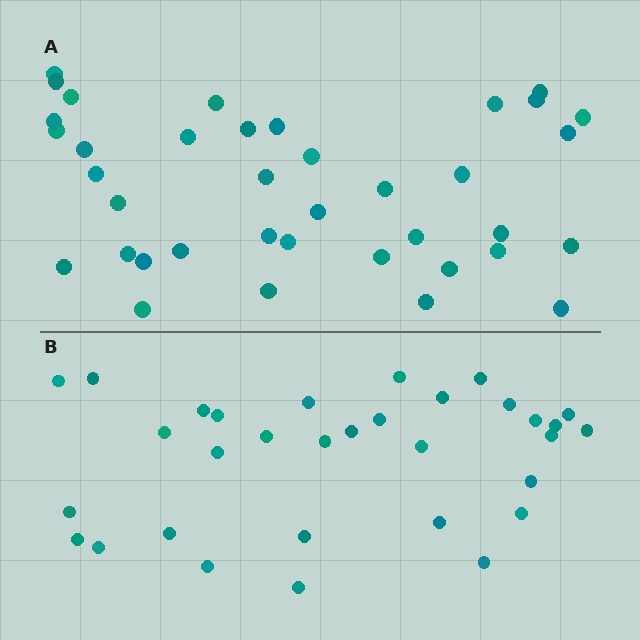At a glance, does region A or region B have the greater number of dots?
Region A (the top region) has more dots.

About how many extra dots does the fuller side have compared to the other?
Region A has about 6 more dots than region B.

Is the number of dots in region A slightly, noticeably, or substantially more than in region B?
Region A has only slightly more — the two regions are fairly close. The ratio is roughly 1.2 to 1.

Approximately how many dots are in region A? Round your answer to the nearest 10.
About 40 dots. (The exact count is 38, which rounds to 40.)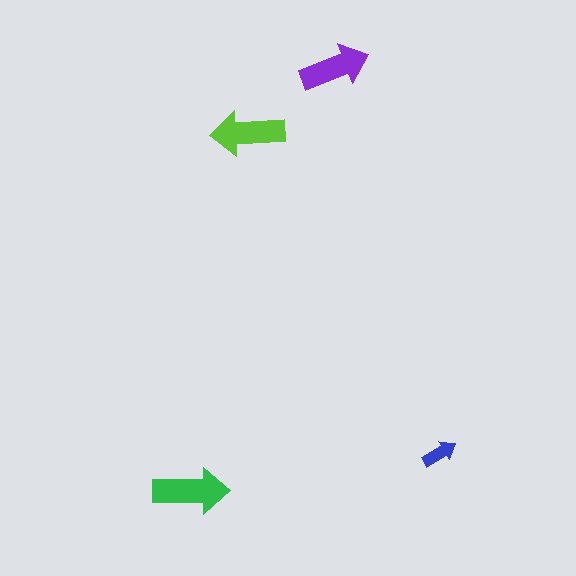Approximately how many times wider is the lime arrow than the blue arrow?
About 2 times wider.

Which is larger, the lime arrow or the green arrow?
The green one.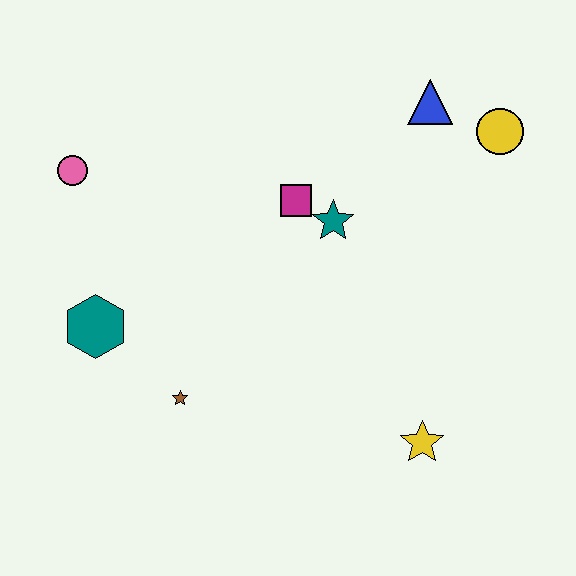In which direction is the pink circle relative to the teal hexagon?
The pink circle is above the teal hexagon.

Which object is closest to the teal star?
The magenta square is closest to the teal star.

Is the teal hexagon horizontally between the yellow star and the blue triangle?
No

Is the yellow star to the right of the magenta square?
Yes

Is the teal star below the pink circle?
Yes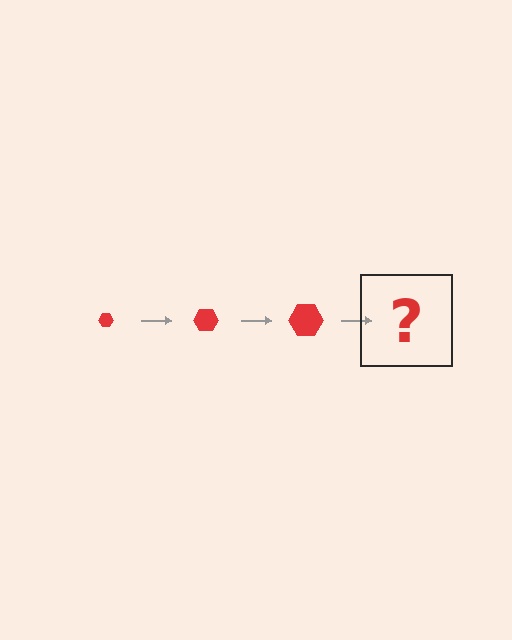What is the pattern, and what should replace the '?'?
The pattern is that the hexagon gets progressively larger each step. The '?' should be a red hexagon, larger than the previous one.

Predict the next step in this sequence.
The next step is a red hexagon, larger than the previous one.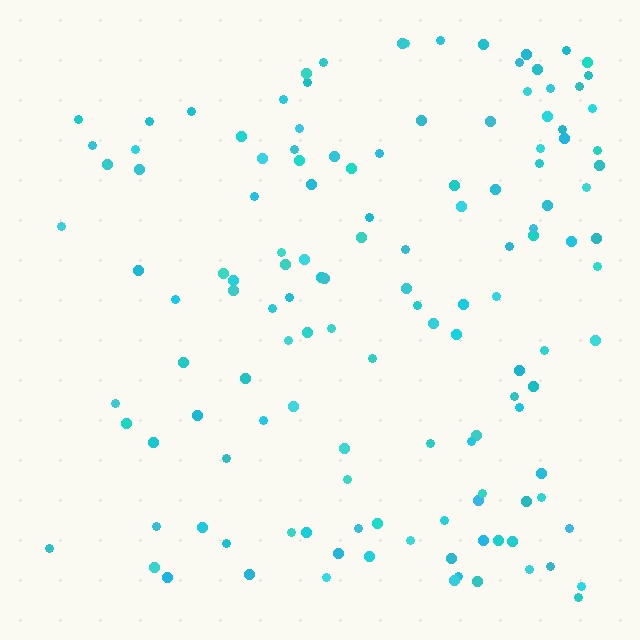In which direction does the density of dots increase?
From left to right, with the right side densest.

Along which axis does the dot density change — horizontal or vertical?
Horizontal.